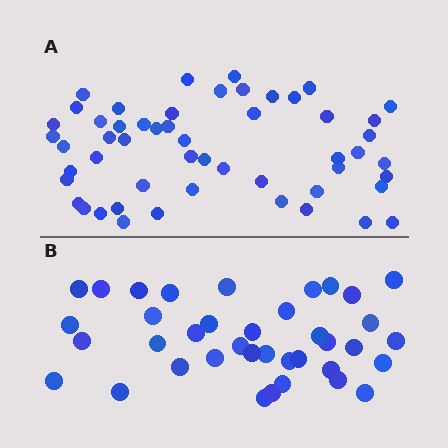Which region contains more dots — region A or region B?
Region A (the top region) has more dots.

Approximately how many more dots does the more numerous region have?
Region A has approximately 15 more dots than region B.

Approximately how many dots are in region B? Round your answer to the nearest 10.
About 40 dots. (The exact count is 38, which rounds to 40.)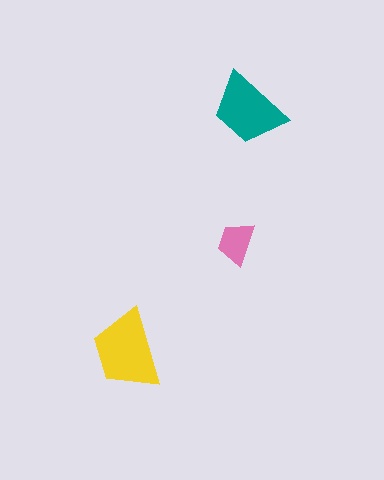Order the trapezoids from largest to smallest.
the yellow one, the teal one, the pink one.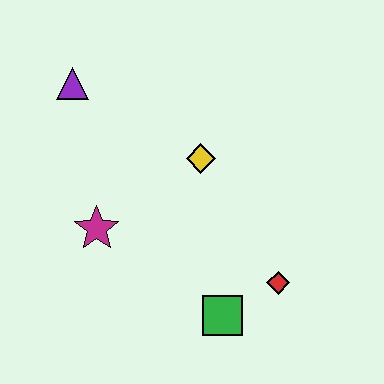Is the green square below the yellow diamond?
Yes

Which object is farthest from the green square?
The purple triangle is farthest from the green square.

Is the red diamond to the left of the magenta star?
No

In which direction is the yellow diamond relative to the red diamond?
The yellow diamond is above the red diamond.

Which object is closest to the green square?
The red diamond is closest to the green square.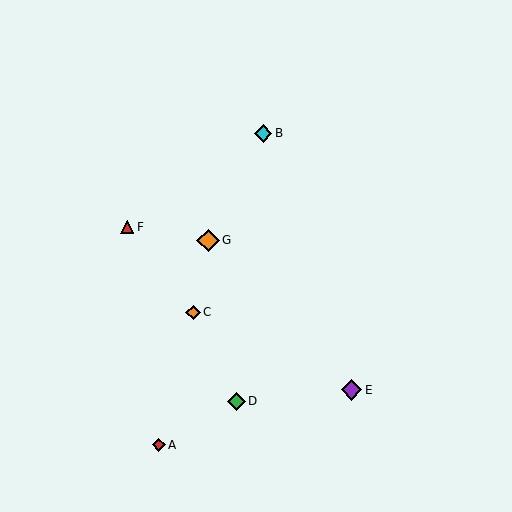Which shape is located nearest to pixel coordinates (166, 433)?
The red diamond (labeled A) at (159, 445) is nearest to that location.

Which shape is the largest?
The orange diamond (labeled G) is the largest.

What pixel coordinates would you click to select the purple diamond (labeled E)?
Click at (352, 390) to select the purple diamond E.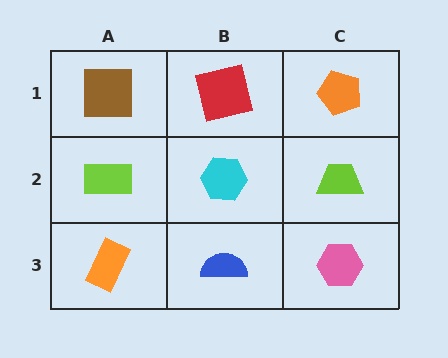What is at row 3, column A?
An orange rectangle.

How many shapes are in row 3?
3 shapes.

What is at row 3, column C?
A pink hexagon.